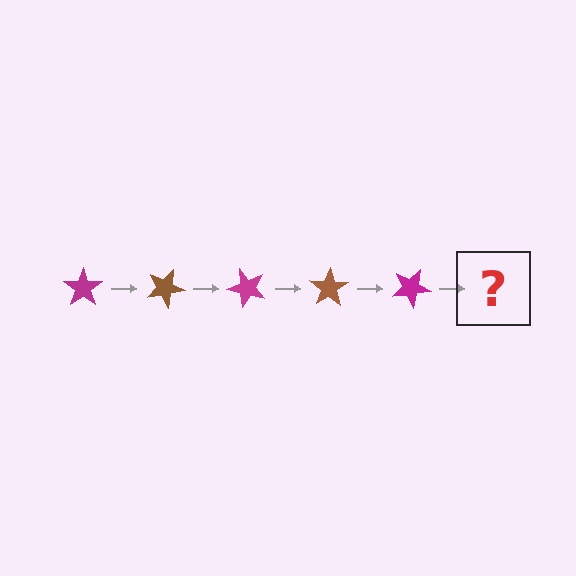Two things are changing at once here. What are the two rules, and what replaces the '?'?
The two rules are that it rotates 25 degrees each step and the color cycles through magenta and brown. The '?' should be a brown star, rotated 125 degrees from the start.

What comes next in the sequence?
The next element should be a brown star, rotated 125 degrees from the start.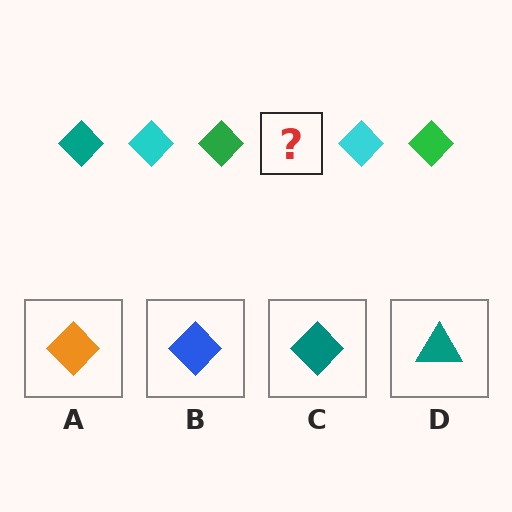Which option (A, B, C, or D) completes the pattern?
C.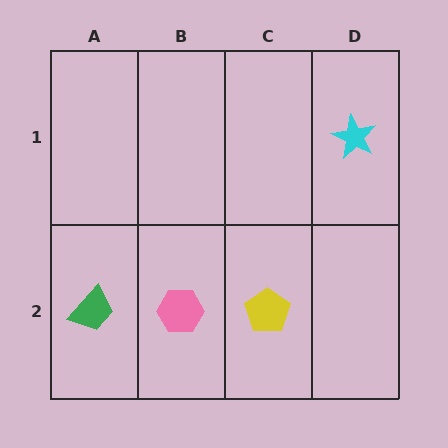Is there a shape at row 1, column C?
No, that cell is empty.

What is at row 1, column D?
A cyan star.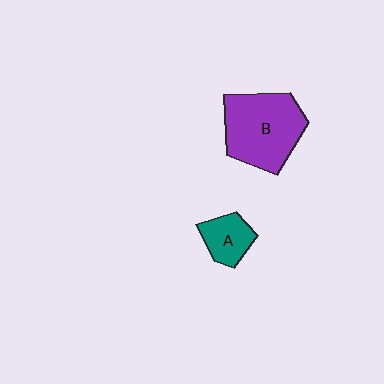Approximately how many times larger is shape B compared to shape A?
Approximately 2.5 times.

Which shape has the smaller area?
Shape A (teal).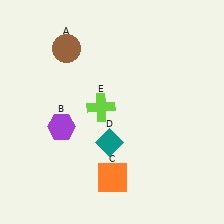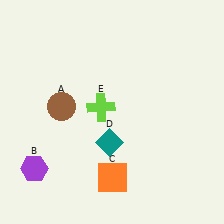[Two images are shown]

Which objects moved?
The objects that moved are: the brown circle (A), the purple hexagon (B).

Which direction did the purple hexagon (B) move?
The purple hexagon (B) moved down.